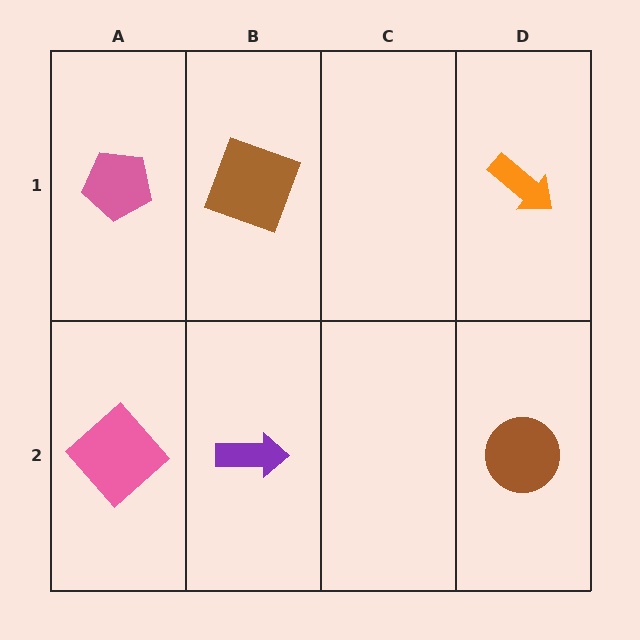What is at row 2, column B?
A purple arrow.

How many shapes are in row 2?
3 shapes.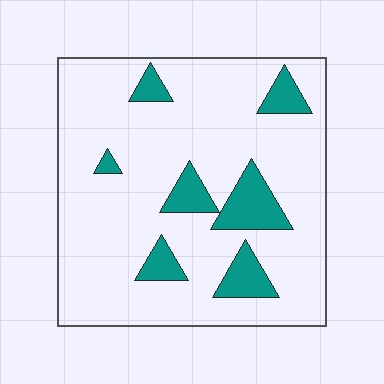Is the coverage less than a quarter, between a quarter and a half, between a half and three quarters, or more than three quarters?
Less than a quarter.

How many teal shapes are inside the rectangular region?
7.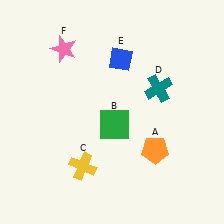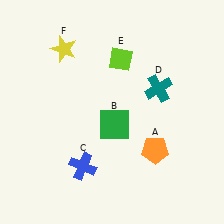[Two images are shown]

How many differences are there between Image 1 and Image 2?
There are 3 differences between the two images.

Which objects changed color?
C changed from yellow to blue. E changed from blue to lime. F changed from pink to yellow.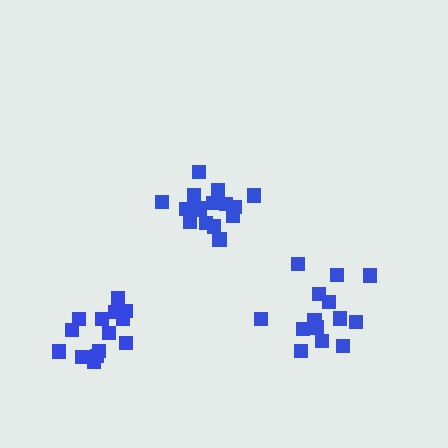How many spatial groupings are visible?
There are 3 spatial groupings.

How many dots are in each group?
Group 1: 14 dots, Group 2: 17 dots, Group 3: 14 dots (45 total).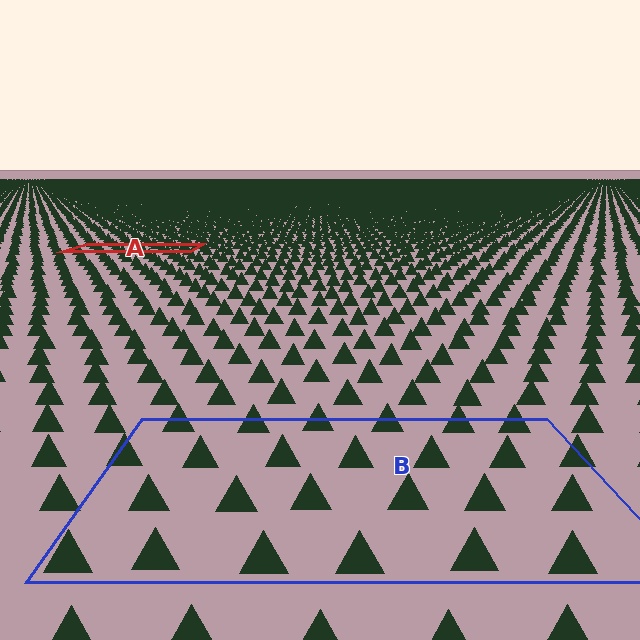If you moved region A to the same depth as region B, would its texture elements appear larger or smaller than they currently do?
They would appear larger. At a closer depth, the same texture elements are projected at a bigger on-screen size.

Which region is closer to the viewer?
Region B is closer. The texture elements there are larger and more spread out.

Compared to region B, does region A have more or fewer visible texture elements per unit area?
Region A has more texture elements per unit area — they are packed more densely because it is farther away.